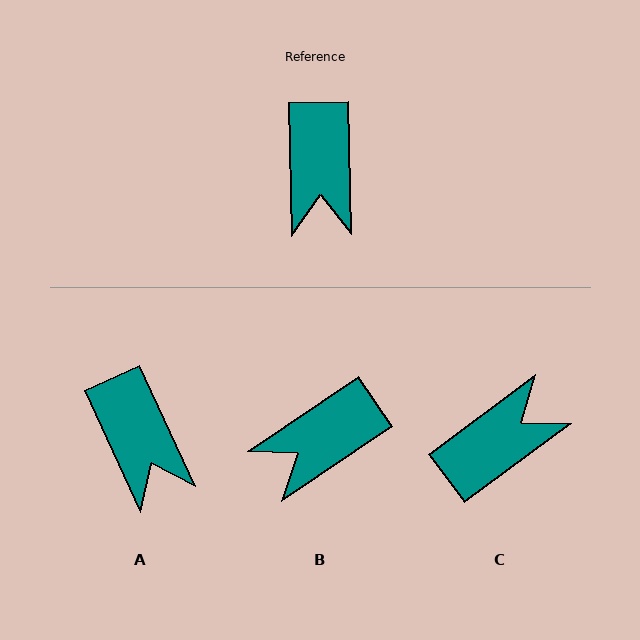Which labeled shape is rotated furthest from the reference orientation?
C, about 125 degrees away.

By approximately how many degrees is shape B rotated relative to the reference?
Approximately 57 degrees clockwise.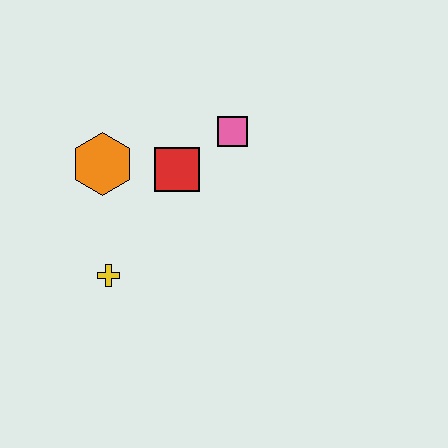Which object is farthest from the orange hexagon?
The pink square is farthest from the orange hexagon.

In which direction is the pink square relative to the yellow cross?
The pink square is above the yellow cross.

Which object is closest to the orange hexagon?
The red square is closest to the orange hexagon.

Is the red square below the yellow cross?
No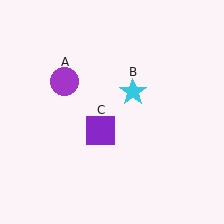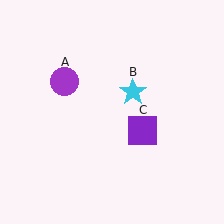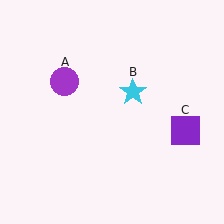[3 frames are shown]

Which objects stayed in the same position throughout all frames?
Purple circle (object A) and cyan star (object B) remained stationary.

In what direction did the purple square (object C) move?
The purple square (object C) moved right.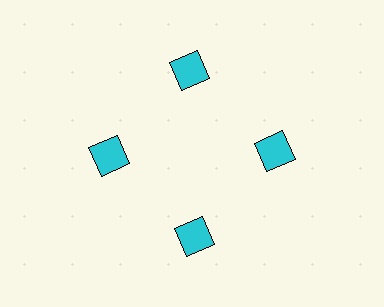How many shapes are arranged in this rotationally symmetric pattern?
There are 4 shapes, arranged in 4 groups of 1.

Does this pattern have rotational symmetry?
Yes, this pattern has 4-fold rotational symmetry. It looks the same after rotating 90 degrees around the center.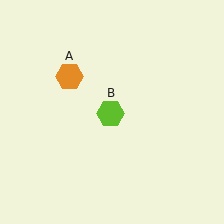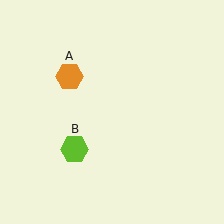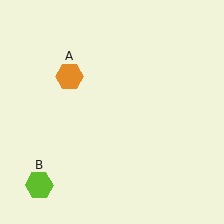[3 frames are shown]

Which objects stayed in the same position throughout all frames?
Orange hexagon (object A) remained stationary.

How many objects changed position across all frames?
1 object changed position: lime hexagon (object B).